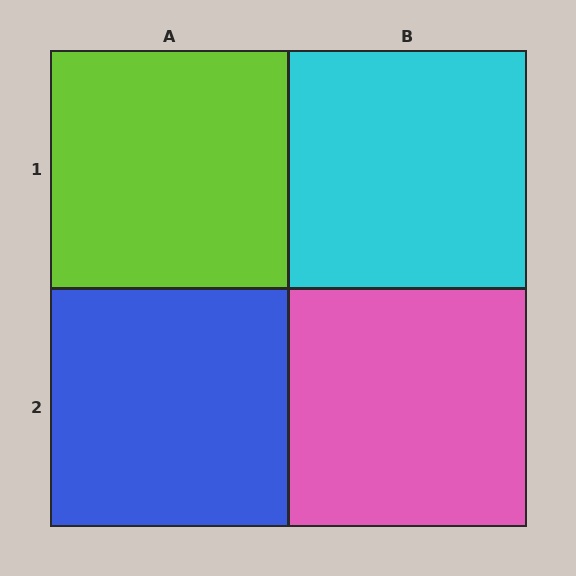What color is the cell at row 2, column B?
Pink.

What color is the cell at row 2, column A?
Blue.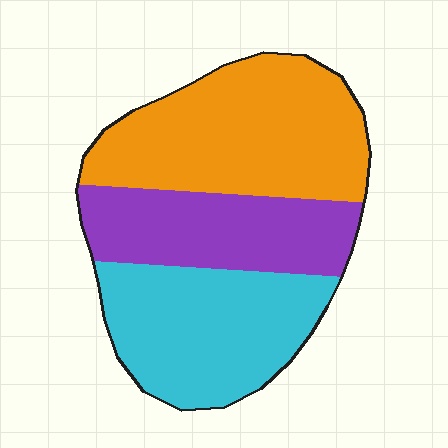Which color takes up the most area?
Orange, at roughly 40%.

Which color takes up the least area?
Purple, at roughly 25%.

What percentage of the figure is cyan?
Cyan takes up between a quarter and a half of the figure.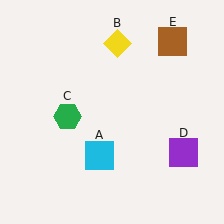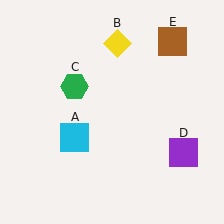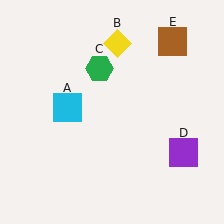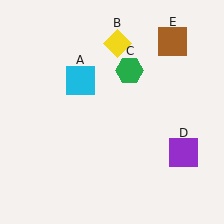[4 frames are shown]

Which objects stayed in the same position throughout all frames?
Yellow diamond (object B) and purple square (object D) and brown square (object E) remained stationary.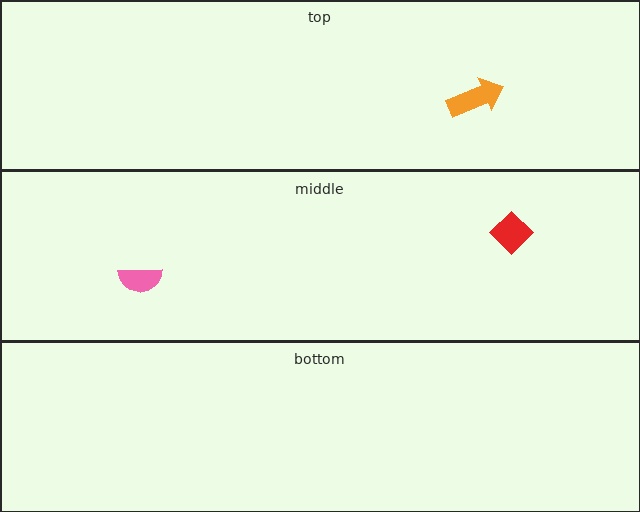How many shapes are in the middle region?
2.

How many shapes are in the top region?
1.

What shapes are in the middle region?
The red diamond, the pink semicircle.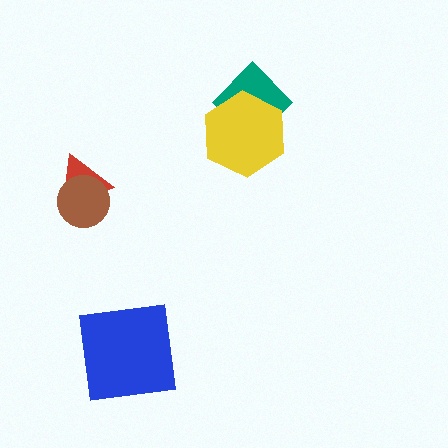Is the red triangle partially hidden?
Yes, it is partially covered by another shape.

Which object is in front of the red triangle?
The brown circle is in front of the red triangle.